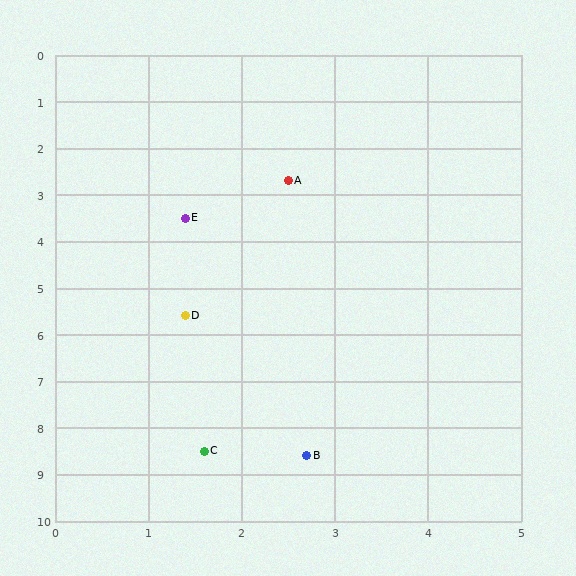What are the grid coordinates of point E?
Point E is at approximately (1.4, 3.5).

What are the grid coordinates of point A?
Point A is at approximately (2.5, 2.7).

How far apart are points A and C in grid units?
Points A and C are about 5.9 grid units apart.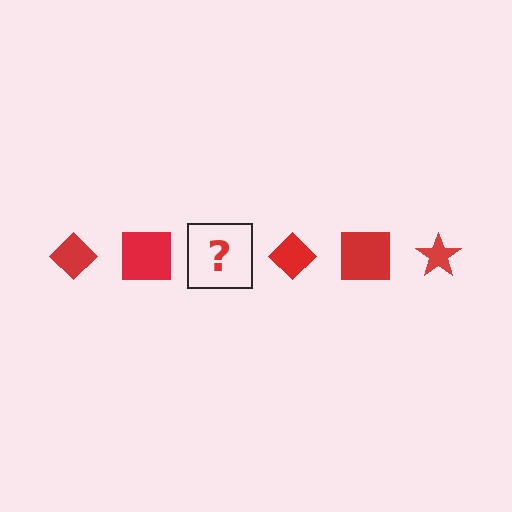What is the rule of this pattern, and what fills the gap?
The rule is that the pattern cycles through diamond, square, star shapes in red. The gap should be filled with a red star.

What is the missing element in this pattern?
The missing element is a red star.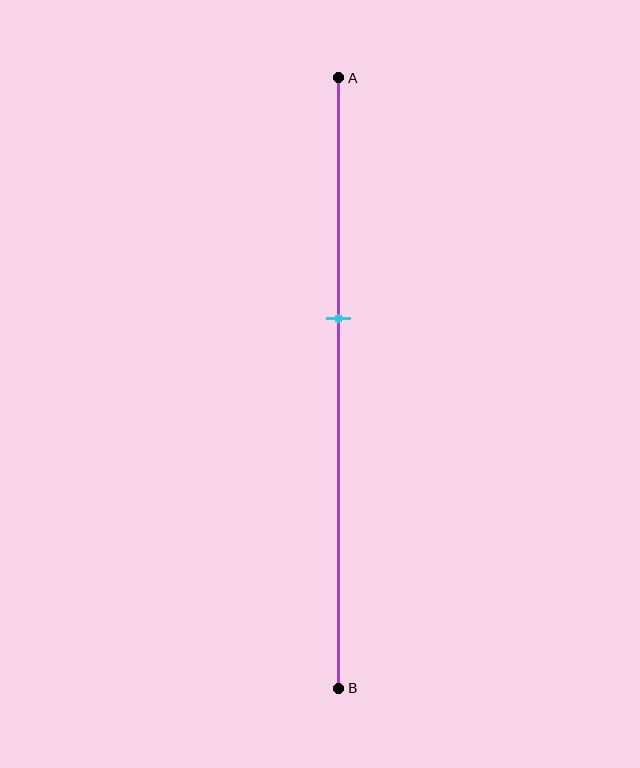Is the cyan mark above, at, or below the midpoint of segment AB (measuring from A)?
The cyan mark is above the midpoint of segment AB.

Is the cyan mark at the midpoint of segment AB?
No, the mark is at about 40% from A, not at the 50% midpoint.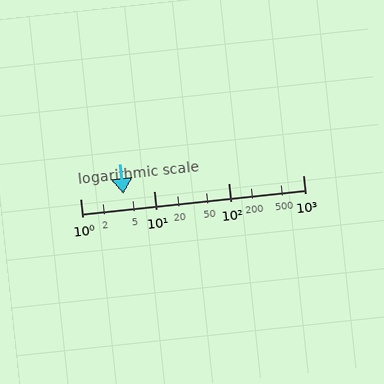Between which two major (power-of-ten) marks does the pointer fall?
The pointer is between 1 and 10.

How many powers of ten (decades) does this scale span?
The scale spans 3 decades, from 1 to 1000.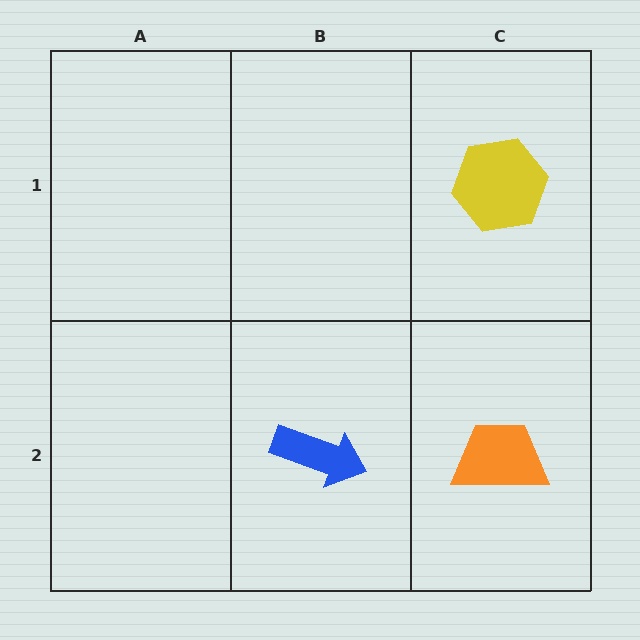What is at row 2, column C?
An orange trapezoid.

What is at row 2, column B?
A blue arrow.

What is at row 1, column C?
A yellow hexagon.